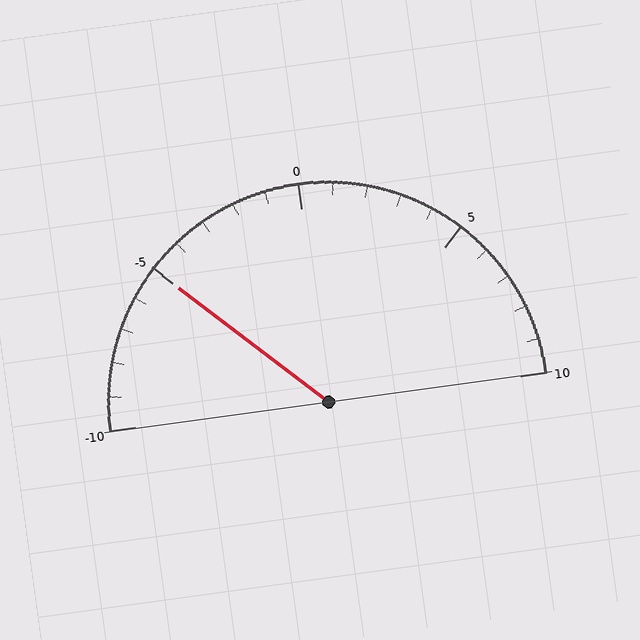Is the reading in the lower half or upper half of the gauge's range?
The reading is in the lower half of the range (-10 to 10).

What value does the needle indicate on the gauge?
The needle indicates approximately -5.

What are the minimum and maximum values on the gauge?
The gauge ranges from -10 to 10.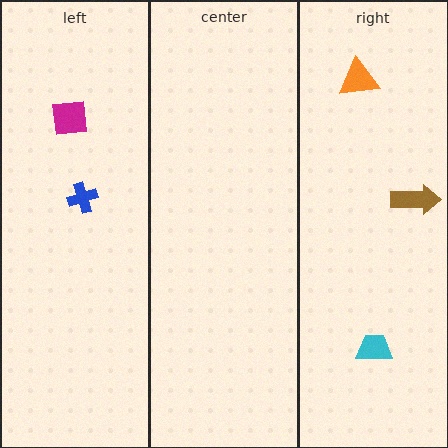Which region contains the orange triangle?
The right region.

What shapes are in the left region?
The blue cross, the magenta square.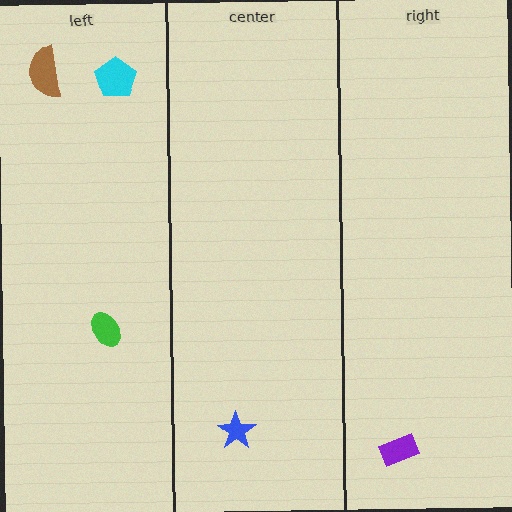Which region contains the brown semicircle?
The left region.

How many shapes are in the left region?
3.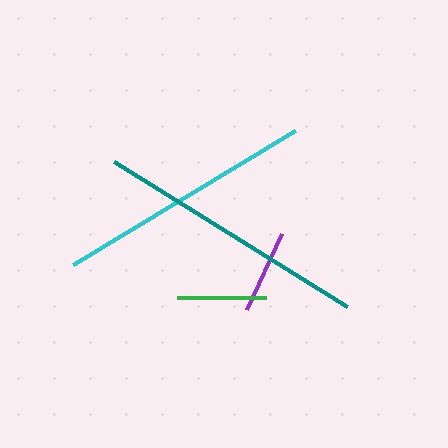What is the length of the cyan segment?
The cyan segment is approximately 260 pixels long.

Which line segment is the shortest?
The purple line is the shortest at approximately 84 pixels.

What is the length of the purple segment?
The purple segment is approximately 84 pixels long.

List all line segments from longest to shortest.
From longest to shortest: teal, cyan, green, purple.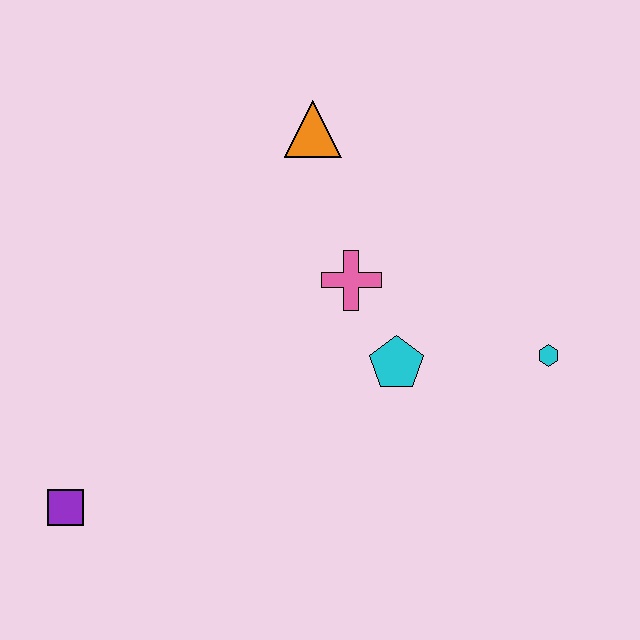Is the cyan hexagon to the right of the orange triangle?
Yes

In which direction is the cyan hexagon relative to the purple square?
The cyan hexagon is to the right of the purple square.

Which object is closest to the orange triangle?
The pink cross is closest to the orange triangle.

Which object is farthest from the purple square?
The cyan hexagon is farthest from the purple square.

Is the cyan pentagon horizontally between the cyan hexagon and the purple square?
Yes